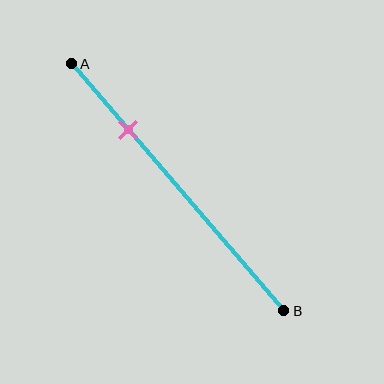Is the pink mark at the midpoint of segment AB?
No, the mark is at about 25% from A, not at the 50% midpoint.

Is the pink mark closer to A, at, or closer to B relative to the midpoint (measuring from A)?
The pink mark is closer to point A than the midpoint of segment AB.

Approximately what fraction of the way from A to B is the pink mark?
The pink mark is approximately 25% of the way from A to B.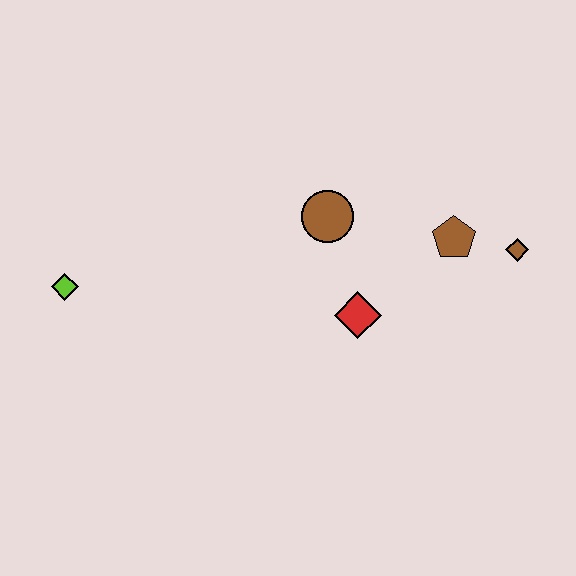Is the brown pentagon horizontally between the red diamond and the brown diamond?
Yes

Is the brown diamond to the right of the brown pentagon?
Yes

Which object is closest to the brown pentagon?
The brown diamond is closest to the brown pentagon.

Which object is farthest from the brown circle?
The lime diamond is farthest from the brown circle.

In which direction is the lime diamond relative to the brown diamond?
The lime diamond is to the left of the brown diamond.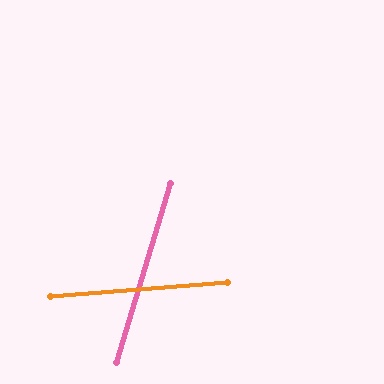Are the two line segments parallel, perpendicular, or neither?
Neither parallel nor perpendicular — they differ by about 69°.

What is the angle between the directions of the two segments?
Approximately 69 degrees.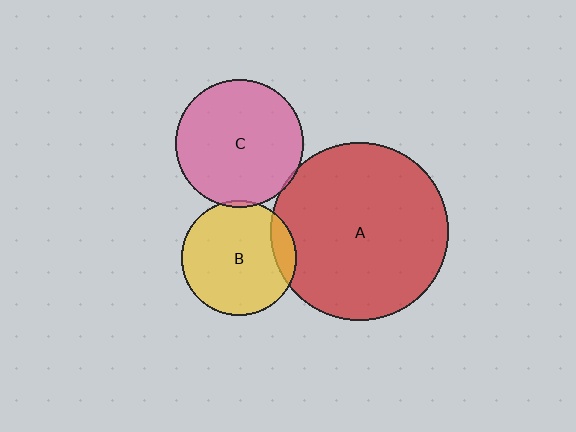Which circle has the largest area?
Circle A (red).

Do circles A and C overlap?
Yes.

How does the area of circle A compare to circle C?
Approximately 1.9 times.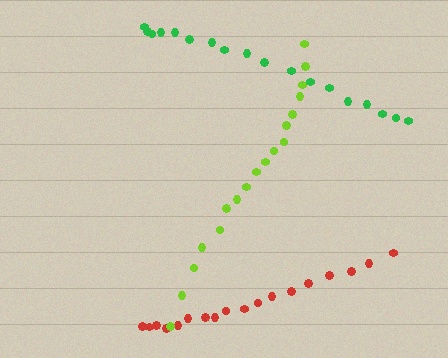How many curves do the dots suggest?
There are 3 distinct paths.